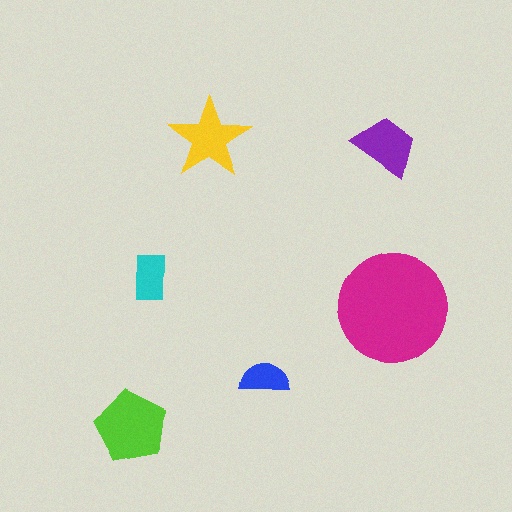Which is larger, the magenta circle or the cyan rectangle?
The magenta circle.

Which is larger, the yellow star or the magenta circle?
The magenta circle.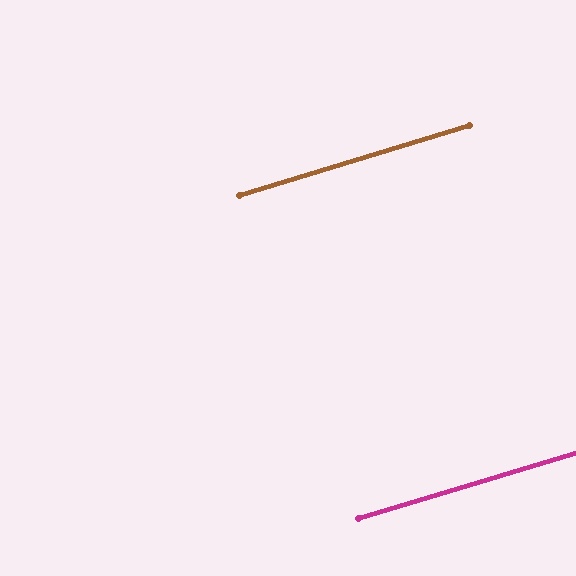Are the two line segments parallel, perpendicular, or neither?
Parallel — their directions differ by only 0.0°.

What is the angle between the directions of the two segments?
Approximately 0 degrees.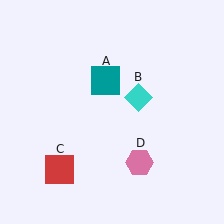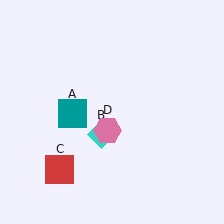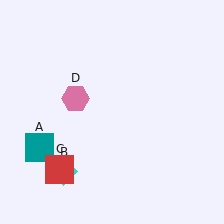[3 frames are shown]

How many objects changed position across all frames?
3 objects changed position: teal square (object A), cyan diamond (object B), pink hexagon (object D).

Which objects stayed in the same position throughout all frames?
Red square (object C) remained stationary.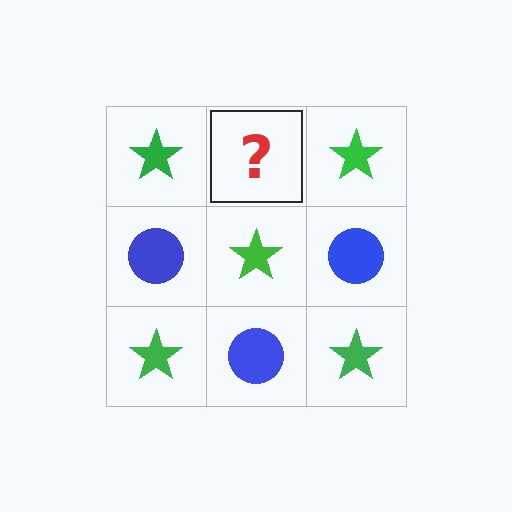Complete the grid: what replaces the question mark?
The question mark should be replaced with a blue circle.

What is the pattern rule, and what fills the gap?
The rule is that it alternates green star and blue circle in a checkerboard pattern. The gap should be filled with a blue circle.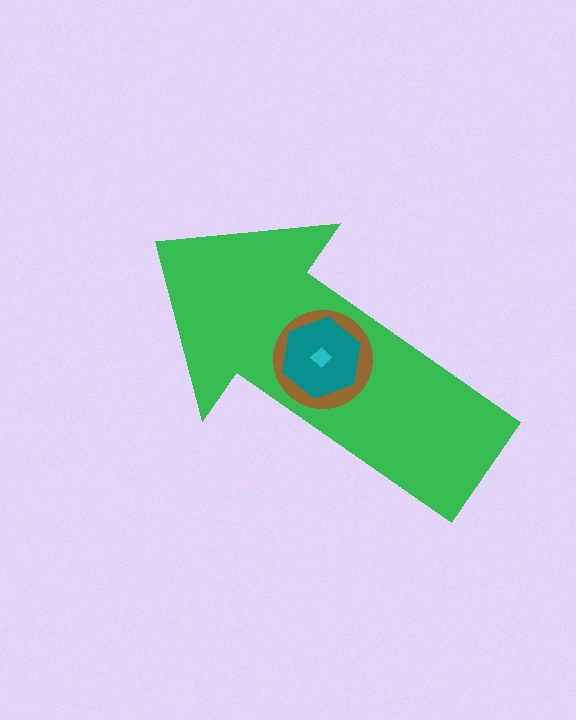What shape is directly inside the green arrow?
The brown circle.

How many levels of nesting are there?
4.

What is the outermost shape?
The green arrow.